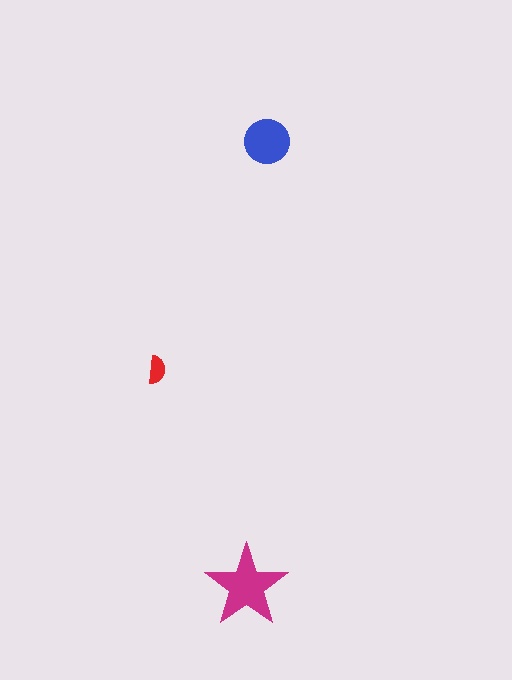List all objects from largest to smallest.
The magenta star, the blue circle, the red semicircle.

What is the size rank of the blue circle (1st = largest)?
2nd.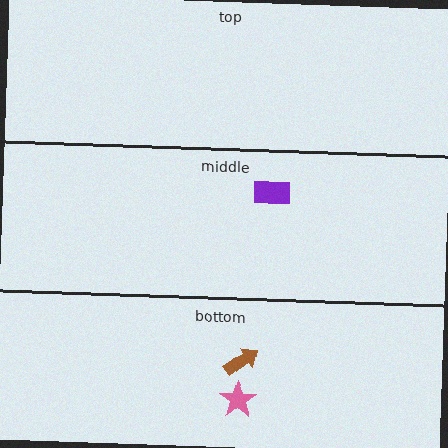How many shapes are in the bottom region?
2.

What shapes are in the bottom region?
The brown arrow, the pink star.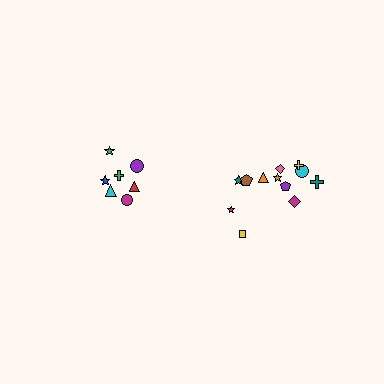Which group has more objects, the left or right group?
The right group.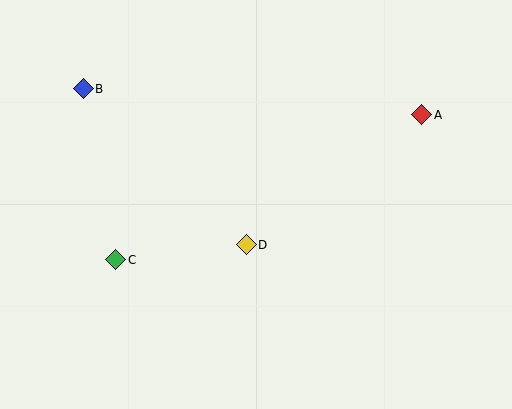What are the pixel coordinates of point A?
Point A is at (422, 115).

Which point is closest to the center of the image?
Point D at (246, 245) is closest to the center.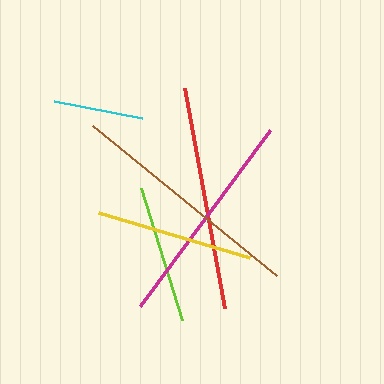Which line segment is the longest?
The brown line is the longest at approximately 237 pixels.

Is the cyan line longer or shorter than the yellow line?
The yellow line is longer than the cyan line.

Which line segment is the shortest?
The cyan line is the shortest at approximately 89 pixels.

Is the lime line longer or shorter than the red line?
The red line is longer than the lime line.